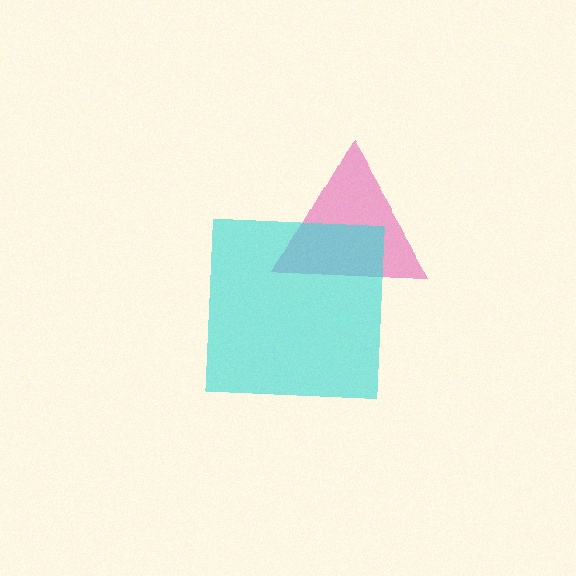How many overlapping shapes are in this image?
There are 2 overlapping shapes in the image.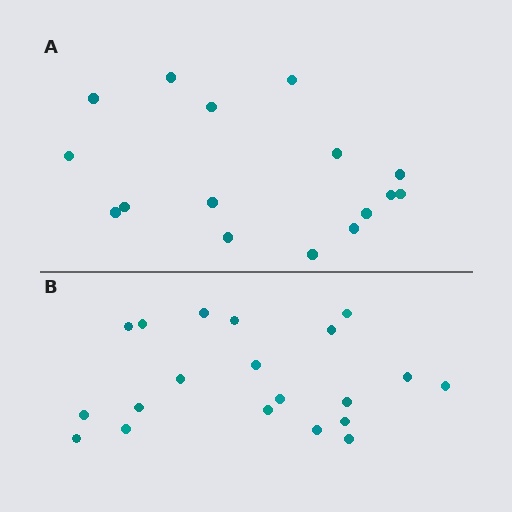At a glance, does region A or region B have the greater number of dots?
Region B (the bottom region) has more dots.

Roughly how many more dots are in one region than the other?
Region B has about 4 more dots than region A.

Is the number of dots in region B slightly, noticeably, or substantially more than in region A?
Region B has noticeably more, but not dramatically so. The ratio is roughly 1.2 to 1.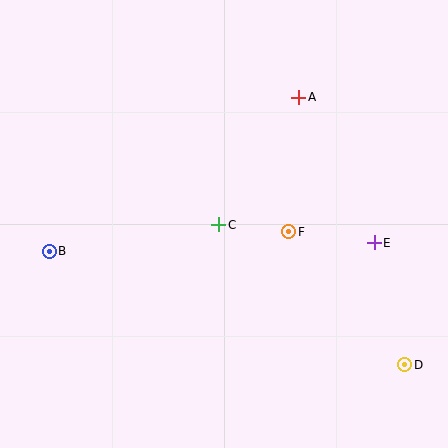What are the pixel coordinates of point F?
Point F is at (289, 232).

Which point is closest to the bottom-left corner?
Point B is closest to the bottom-left corner.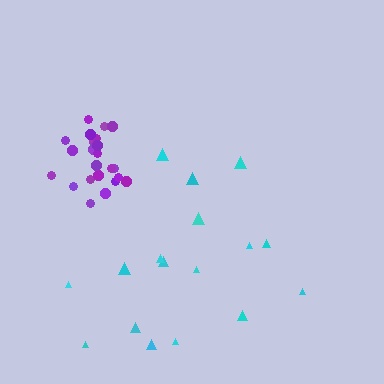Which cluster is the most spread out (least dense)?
Cyan.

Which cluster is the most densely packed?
Purple.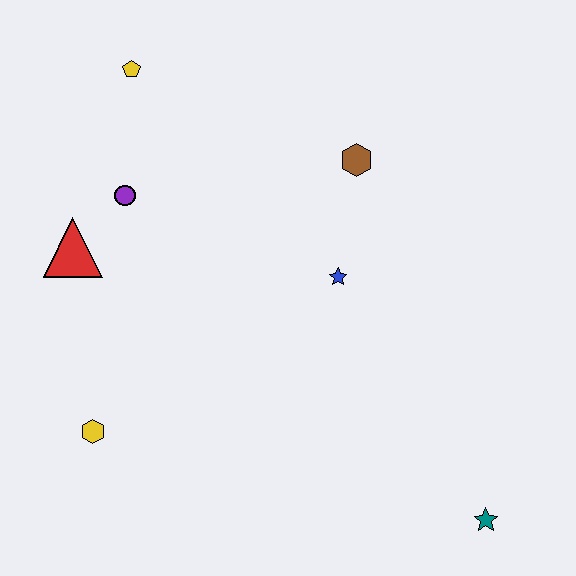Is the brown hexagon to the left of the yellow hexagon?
No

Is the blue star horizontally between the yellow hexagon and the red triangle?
No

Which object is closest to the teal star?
The blue star is closest to the teal star.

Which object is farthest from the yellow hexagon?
The teal star is farthest from the yellow hexagon.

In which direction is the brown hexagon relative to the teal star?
The brown hexagon is above the teal star.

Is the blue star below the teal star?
No